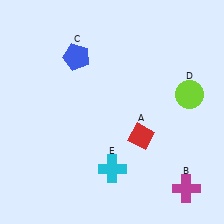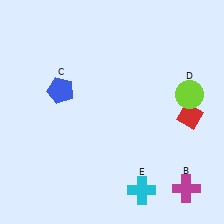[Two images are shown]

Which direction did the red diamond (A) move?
The red diamond (A) moved right.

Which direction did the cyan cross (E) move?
The cyan cross (E) moved right.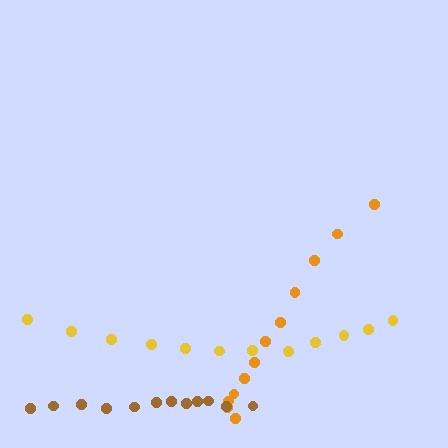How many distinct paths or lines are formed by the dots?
There are 3 distinct paths.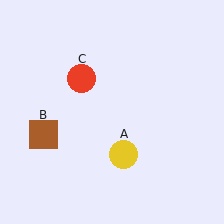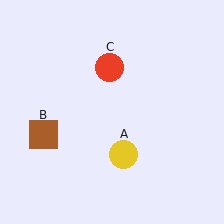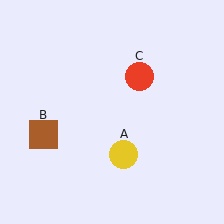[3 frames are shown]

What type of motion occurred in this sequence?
The red circle (object C) rotated clockwise around the center of the scene.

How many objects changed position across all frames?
1 object changed position: red circle (object C).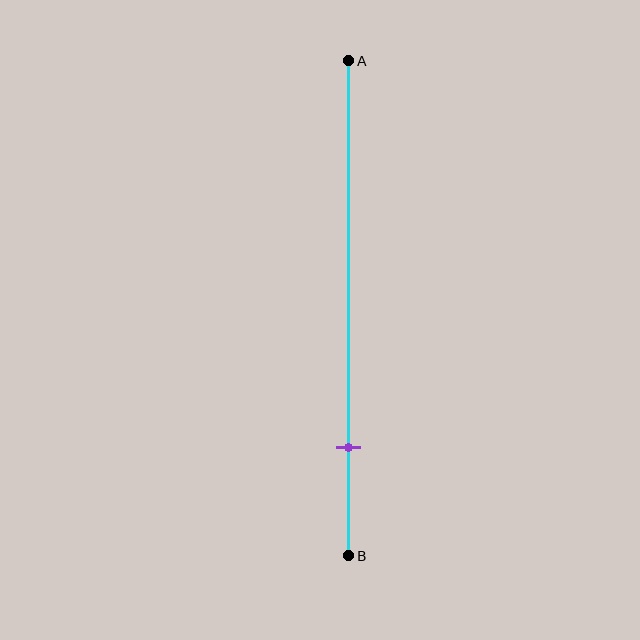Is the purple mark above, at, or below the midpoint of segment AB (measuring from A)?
The purple mark is below the midpoint of segment AB.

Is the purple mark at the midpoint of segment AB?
No, the mark is at about 80% from A, not at the 50% midpoint.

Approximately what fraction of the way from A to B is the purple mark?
The purple mark is approximately 80% of the way from A to B.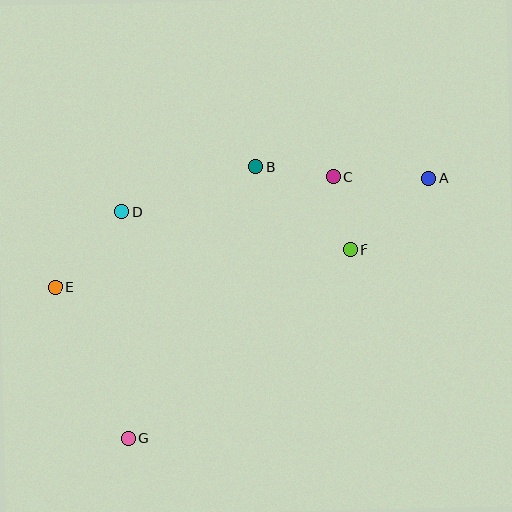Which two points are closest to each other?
Points C and F are closest to each other.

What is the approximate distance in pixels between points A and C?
The distance between A and C is approximately 95 pixels.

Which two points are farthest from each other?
Points A and G are farthest from each other.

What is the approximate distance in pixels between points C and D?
The distance between C and D is approximately 214 pixels.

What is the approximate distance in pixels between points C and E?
The distance between C and E is approximately 300 pixels.